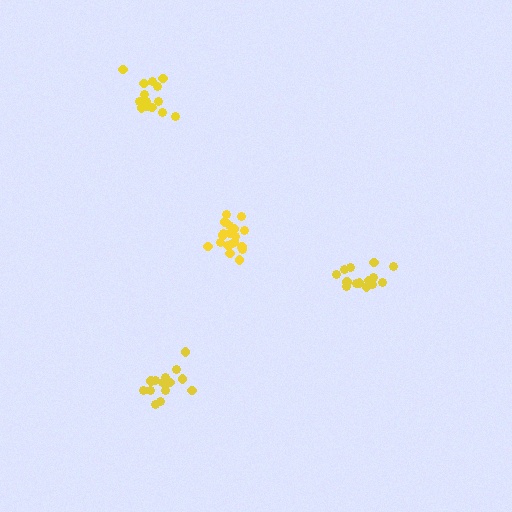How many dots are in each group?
Group 1: 14 dots, Group 2: 14 dots, Group 3: 15 dots, Group 4: 19 dots (62 total).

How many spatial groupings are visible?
There are 4 spatial groupings.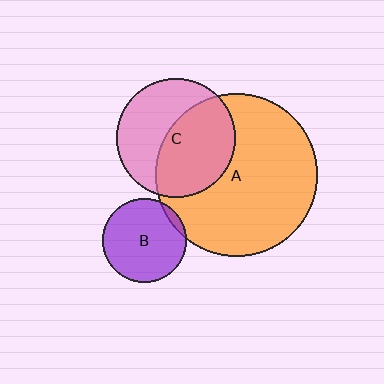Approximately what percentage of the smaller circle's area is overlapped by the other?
Approximately 5%.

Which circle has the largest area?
Circle A (orange).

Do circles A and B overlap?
Yes.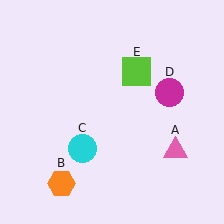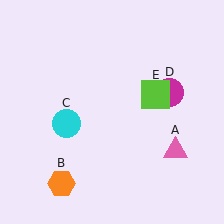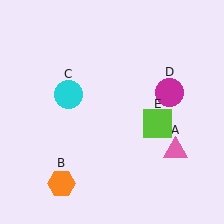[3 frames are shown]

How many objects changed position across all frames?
2 objects changed position: cyan circle (object C), lime square (object E).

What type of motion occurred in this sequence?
The cyan circle (object C), lime square (object E) rotated clockwise around the center of the scene.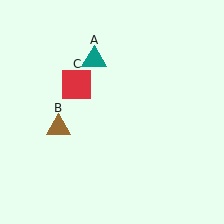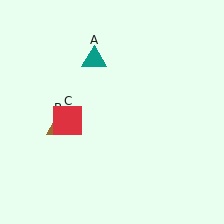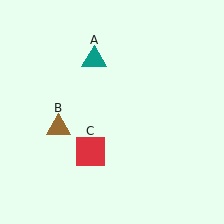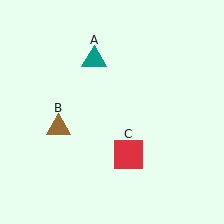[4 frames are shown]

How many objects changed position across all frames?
1 object changed position: red square (object C).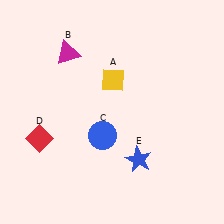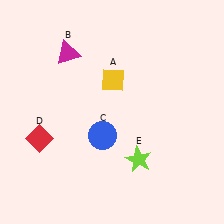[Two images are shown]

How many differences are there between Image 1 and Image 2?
There is 1 difference between the two images.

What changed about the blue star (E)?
In Image 1, E is blue. In Image 2, it changed to lime.